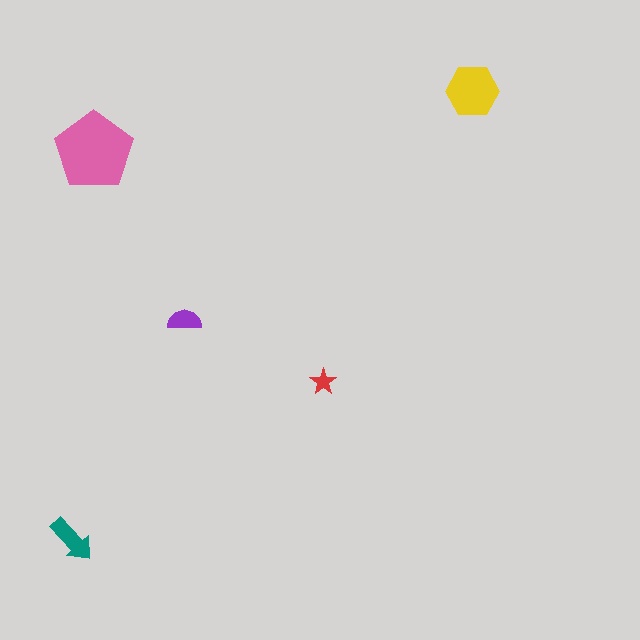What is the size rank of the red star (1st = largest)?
5th.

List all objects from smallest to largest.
The red star, the purple semicircle, the teal arrow, the yellow hexagon, the pink pentagon.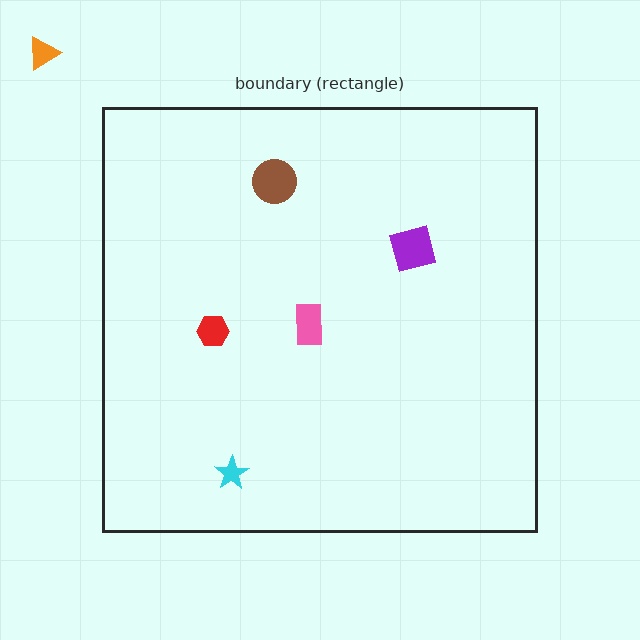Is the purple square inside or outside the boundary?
Inside.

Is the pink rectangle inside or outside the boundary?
Inside.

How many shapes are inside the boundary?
5 inside, 1 outside.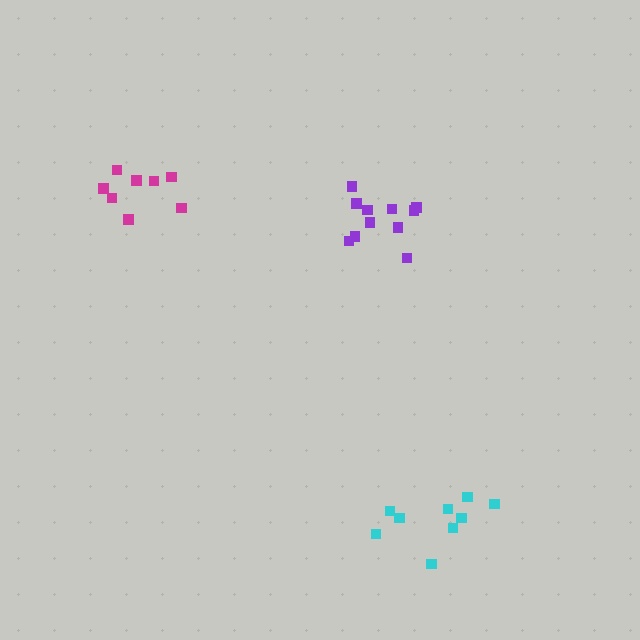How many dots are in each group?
Group 1: 9 dots, Group 2: 11 dots, Group 3: 8 dots (28 total).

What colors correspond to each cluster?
The clusters are colored: cyan, purple, magenta.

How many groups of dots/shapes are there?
There are 3 groups.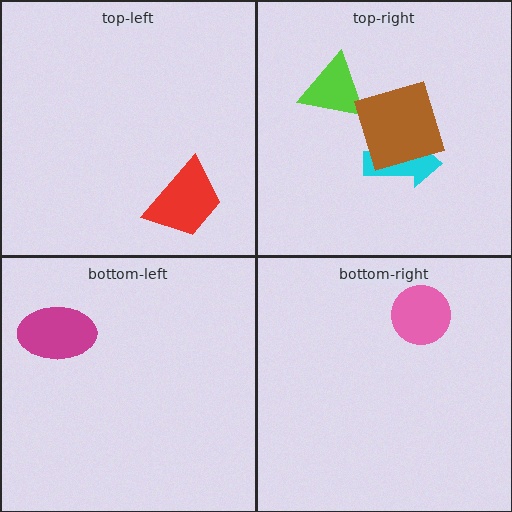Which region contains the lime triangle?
The top-right region.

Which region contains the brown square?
The top-right region.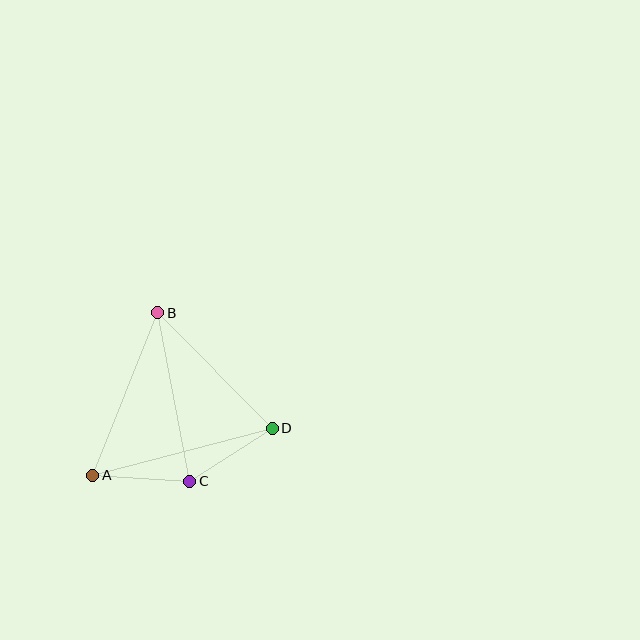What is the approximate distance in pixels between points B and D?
The distance between B and D is approximately 163 pixels.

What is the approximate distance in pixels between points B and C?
The distance between B and C is approximately 172 pixels.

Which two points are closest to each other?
Points A and C are closest to each other.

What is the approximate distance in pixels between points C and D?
The distance between C and D is approximately 98 pixels.